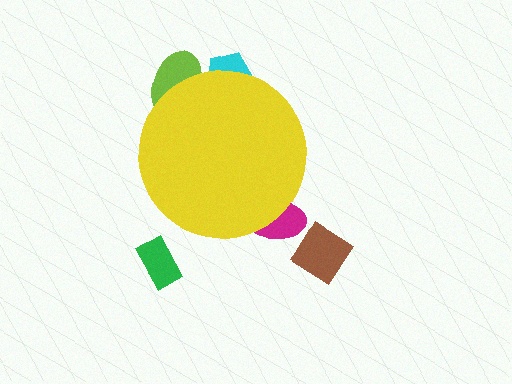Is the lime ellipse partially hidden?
Yes, the lime ellipse is partially hidden behind the yellow circle.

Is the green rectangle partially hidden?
No, the green rectangle is fully visible.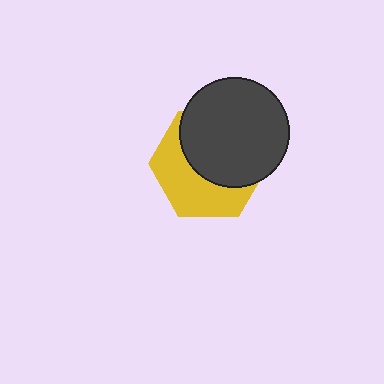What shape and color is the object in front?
The object in front is a dark gray circle.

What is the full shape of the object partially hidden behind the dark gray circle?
The partially hidden object is a yellow hexagon.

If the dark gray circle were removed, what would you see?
You would see the complete yellow hexagon.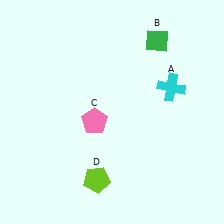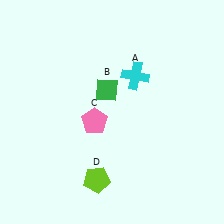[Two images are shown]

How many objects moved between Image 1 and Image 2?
2 objects moved between the two images.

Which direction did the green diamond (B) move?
The green diamond (B) moved left.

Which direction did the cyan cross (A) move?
The cyan cross (A) moved left.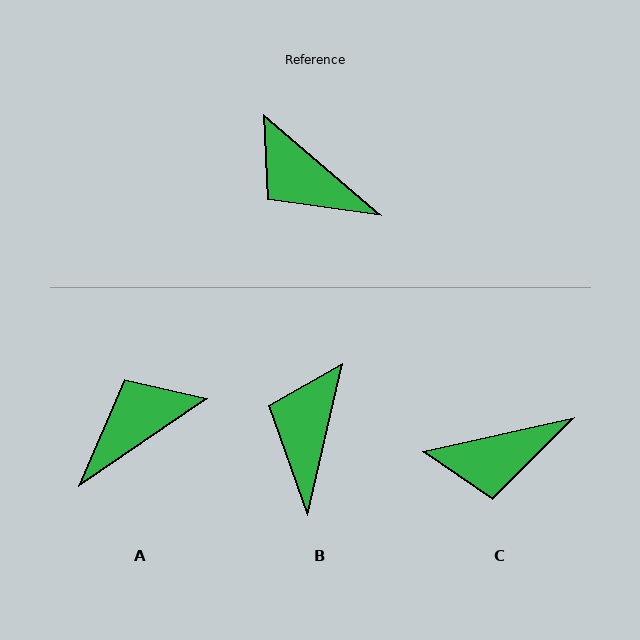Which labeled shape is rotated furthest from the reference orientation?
A, about 106 degrees away.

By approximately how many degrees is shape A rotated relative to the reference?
Approximately 106 degrees clockwise.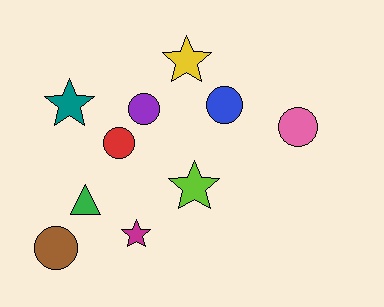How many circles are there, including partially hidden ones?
There are 5 circles.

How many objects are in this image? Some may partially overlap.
There are 10 objects.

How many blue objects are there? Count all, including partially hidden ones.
There is 1 blue object.